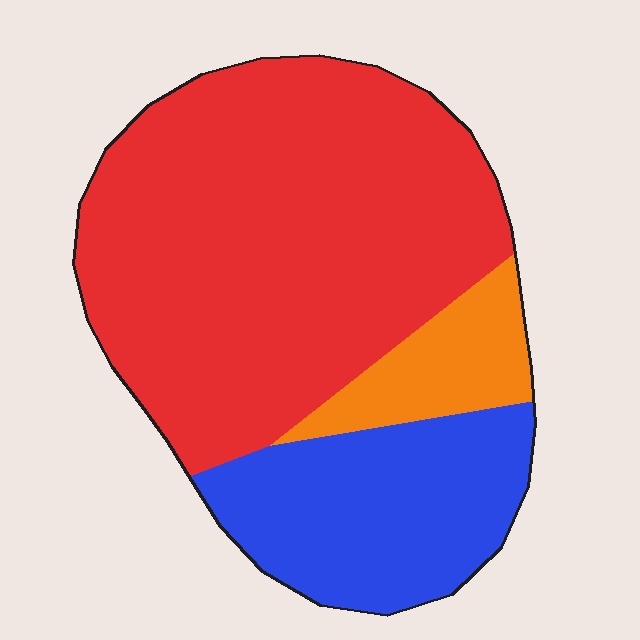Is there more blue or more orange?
Blue.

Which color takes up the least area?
Orange, at roughly 10%.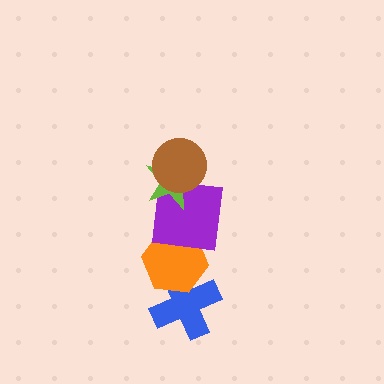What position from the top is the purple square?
The purple square is 3rd from the top.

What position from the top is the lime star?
The lime star is 2nd from the top.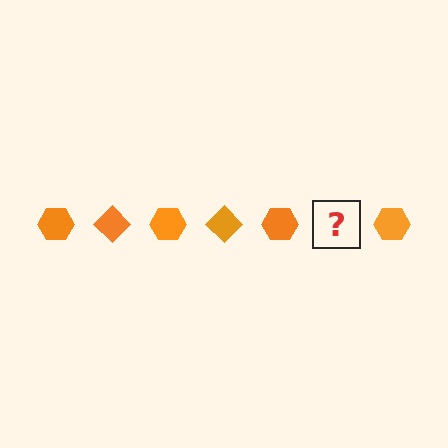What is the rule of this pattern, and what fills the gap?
The rule is that the pattern cycles through hexagon, diamond shapes in orange. The gap should be filled with an orange diamond.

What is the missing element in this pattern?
The missing element is an orange diamond.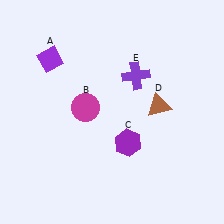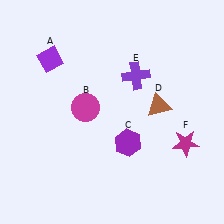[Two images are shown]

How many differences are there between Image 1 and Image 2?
There is 1 difference between the two images.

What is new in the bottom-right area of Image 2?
A magenta star (F) was added in the bottom-right area of Image 2.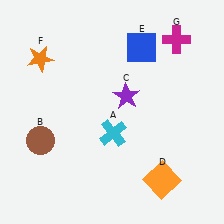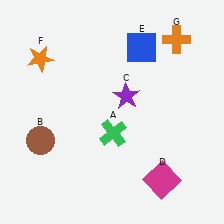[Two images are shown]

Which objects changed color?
A changed from cyan to green. D changed from orange to magenta. G changed from magenta to orange.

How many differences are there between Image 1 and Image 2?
There are 3 differences between the two images.